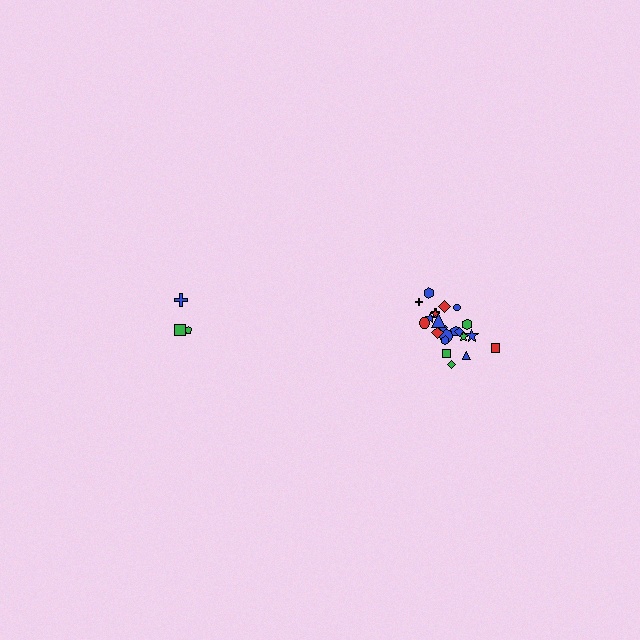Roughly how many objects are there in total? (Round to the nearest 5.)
Roughly 25 objects in total.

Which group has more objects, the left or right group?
The right group.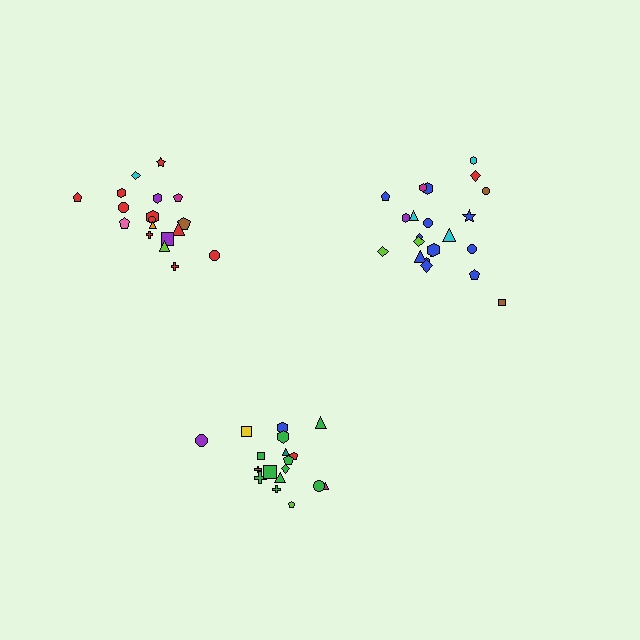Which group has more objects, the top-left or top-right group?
The top-right group.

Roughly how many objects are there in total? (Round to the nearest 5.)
Roughly 60 objects in total.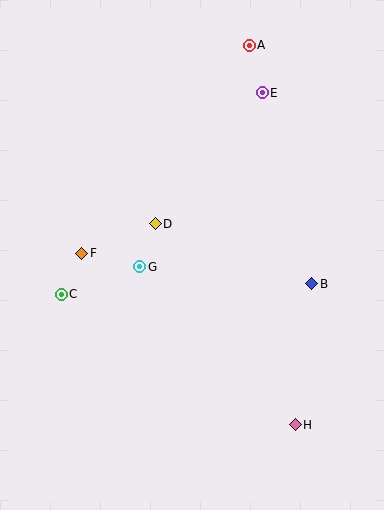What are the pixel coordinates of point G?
Point G is at (140, 267).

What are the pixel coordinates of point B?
Point B is at (312, 284).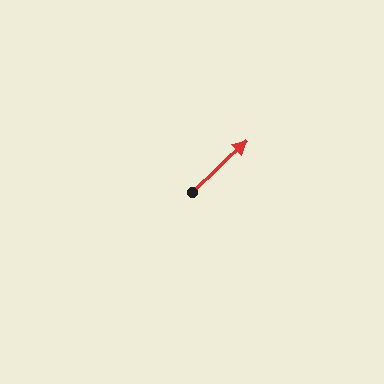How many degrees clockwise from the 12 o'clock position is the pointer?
Approximately 47 degrees.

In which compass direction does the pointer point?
Northeast.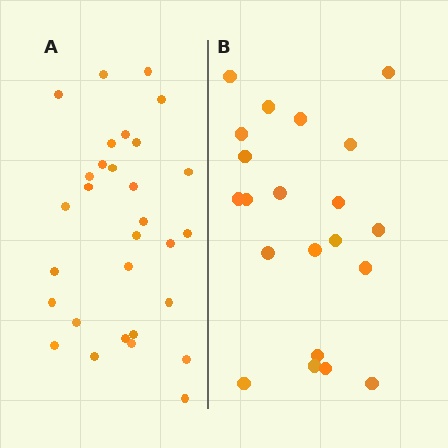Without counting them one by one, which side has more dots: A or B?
Region A (the left region) has more dots.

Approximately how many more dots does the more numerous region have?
Region A has roughly 8 or so more dots than region B.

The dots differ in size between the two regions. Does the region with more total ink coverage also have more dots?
No. Region B has more total ink coverage because its dots are larger, but region A actually contains more individual dots. Total area can be misleading — the number of items is what matters here.